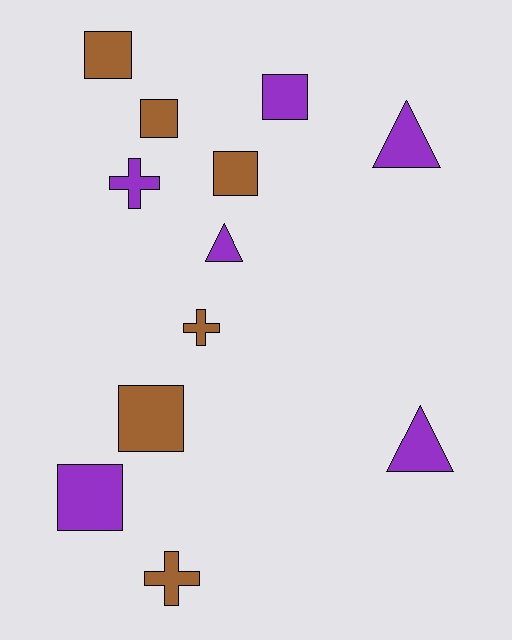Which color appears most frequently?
Brown, with 6 objects.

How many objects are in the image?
There are 12 objects.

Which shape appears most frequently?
Square, with 6 objects.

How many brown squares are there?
There are 4 brown squares.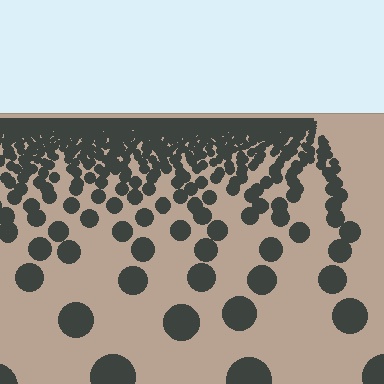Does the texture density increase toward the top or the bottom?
Density increases toward the top.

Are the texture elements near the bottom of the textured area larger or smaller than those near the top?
Larger. Near the bottom, elements are closer to the viewer and appear at a bigger on-screen size.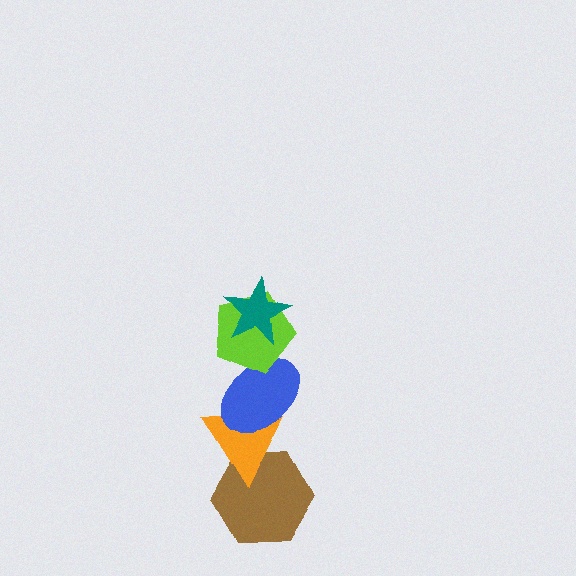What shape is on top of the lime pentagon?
The teal star is on top of the lime pentagon.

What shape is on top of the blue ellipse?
The lime pentagon is on top of the blue ellipse.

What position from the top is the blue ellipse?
The blue ellipse is 3rd from the top.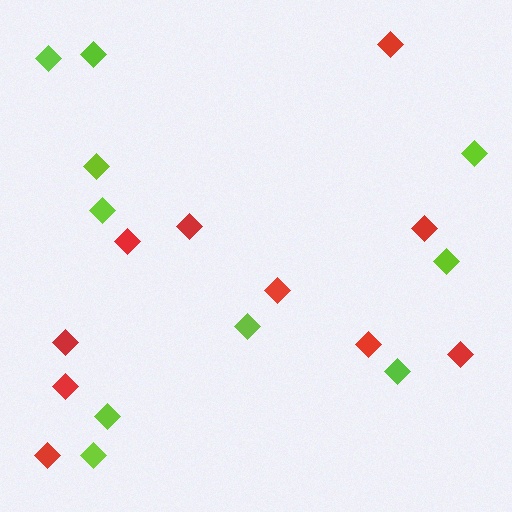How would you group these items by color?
There are 2 groups: one group of red diamonds (10) and one group of lime diamonds (10).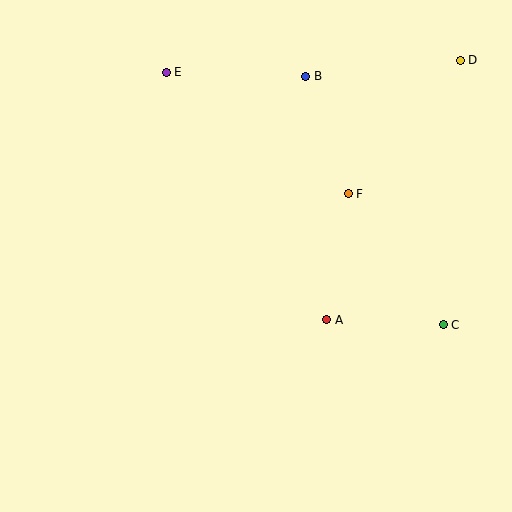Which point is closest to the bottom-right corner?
Point C is closest to the bottom-right corner.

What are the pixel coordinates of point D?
Point D is at (460, 60).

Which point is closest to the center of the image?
Point A at (327, 320) is closest to the center.